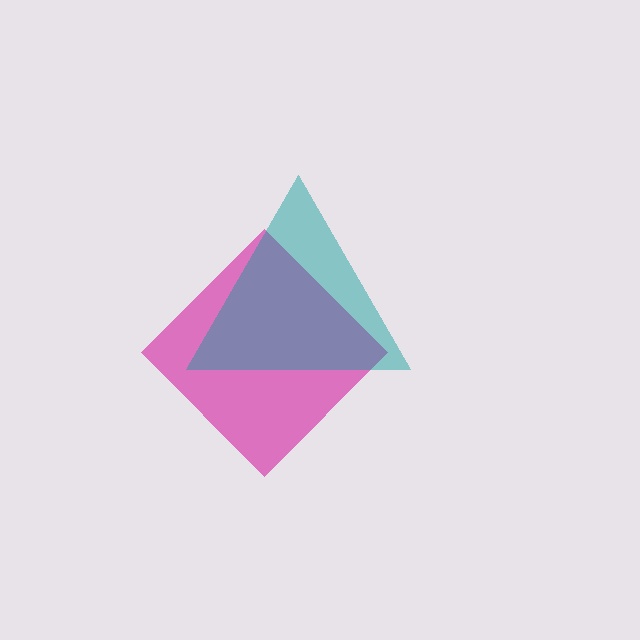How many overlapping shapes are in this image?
There are 2 overlapping shapes in the image.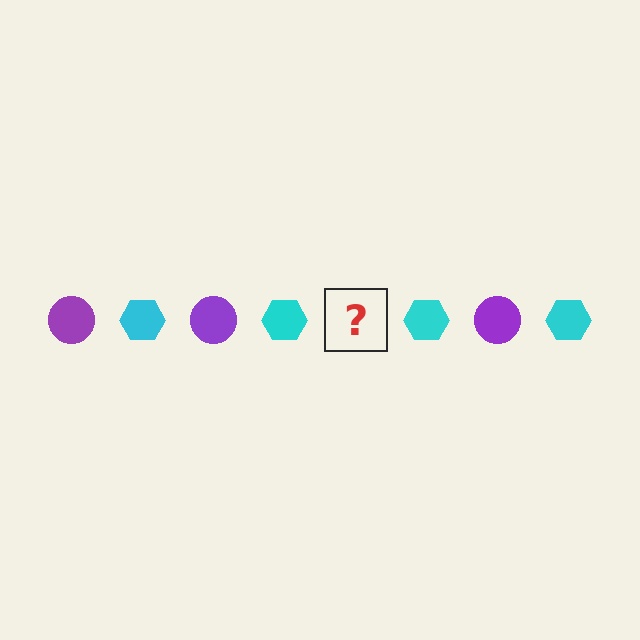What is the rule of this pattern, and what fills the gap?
The rule is that the pattern alternates between purple circle and cyan hexagon. The gap should be filled with a purple circle.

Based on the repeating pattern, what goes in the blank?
The blank should be a purple circle.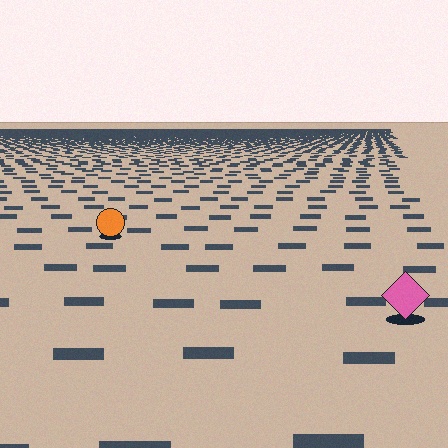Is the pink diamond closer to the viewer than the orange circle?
Yes. The pink diamond is closer — you can tell from the texture gradient: the ground texture is coarser near it.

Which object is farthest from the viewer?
The orange circle is farthest from the viewer. It appears smaller and the ground texture around it is denser.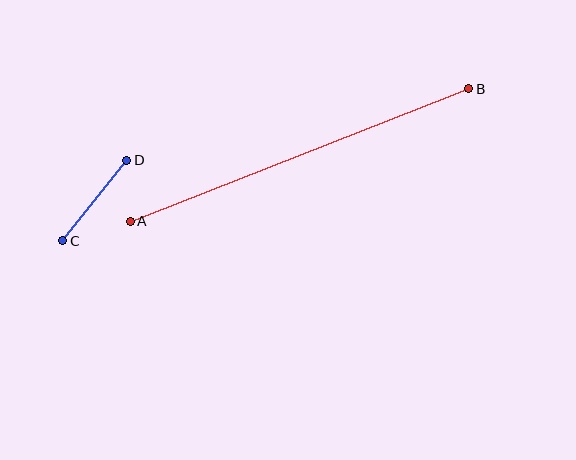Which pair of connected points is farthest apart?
Points A and B are farthest apart.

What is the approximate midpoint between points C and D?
The midpoint is at approximately (95, 200) pixels.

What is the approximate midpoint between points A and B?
The midpoint is at approximately (300, 155) pixels.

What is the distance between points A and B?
The distance is approximately 363 pixels.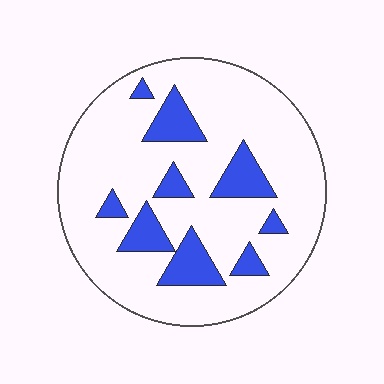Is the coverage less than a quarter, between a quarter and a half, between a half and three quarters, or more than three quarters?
Less than a quarter.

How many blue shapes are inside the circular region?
9.